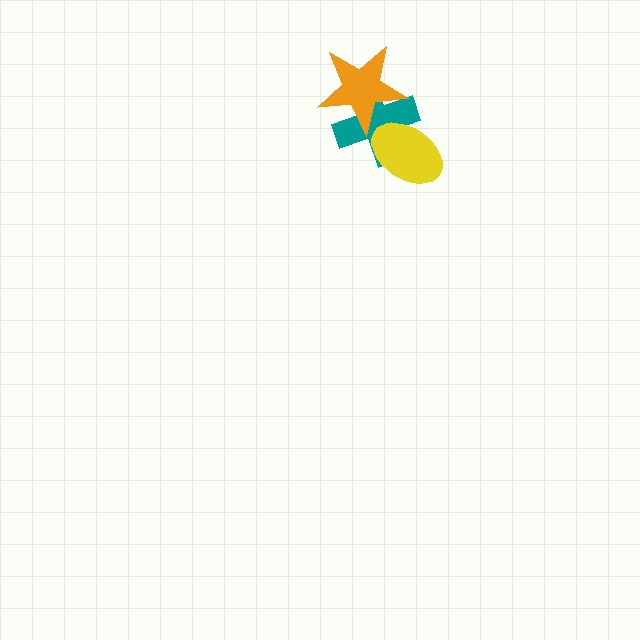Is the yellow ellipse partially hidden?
No, no other shape covers it.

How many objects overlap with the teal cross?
2 objects overlap with the teal cross.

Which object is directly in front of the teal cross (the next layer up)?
The orange star is directly in front of the teal cross.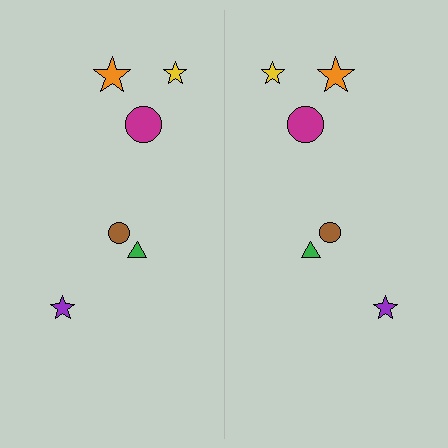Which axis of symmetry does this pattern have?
The pattern has a vertical axis of symmetry running through the center of the image.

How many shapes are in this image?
There are 12 shapes in this image.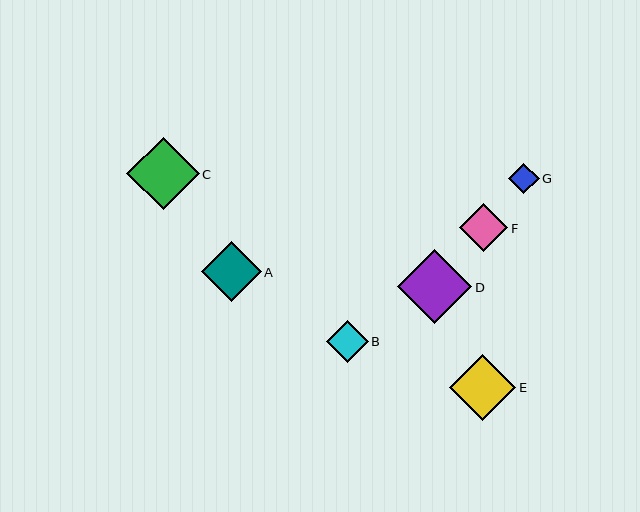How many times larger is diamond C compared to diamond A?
Diamond C is approximately 1.2 times the size of diamond A.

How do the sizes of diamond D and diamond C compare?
Diamond D and diamond C are approximately the same size.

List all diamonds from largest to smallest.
From largest to smallest: D, C, E, A, F, B, G.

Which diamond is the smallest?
Diamond G is the smallest with a size of approximately 30 pixels.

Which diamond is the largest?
Diamond D is the largest with a size of approximately 75 pixels.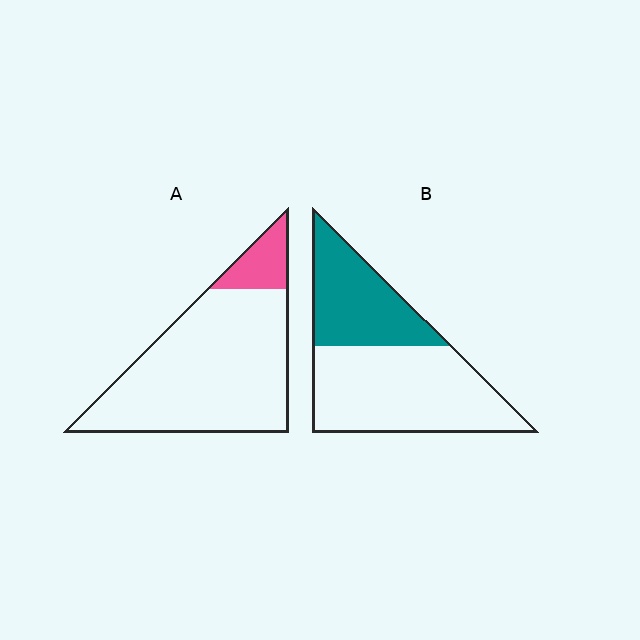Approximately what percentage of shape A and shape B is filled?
A is approximately 15% and B is approximately 40%.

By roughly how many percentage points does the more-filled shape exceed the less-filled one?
By roughly 25 percentage points (B over A).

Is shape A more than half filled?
No.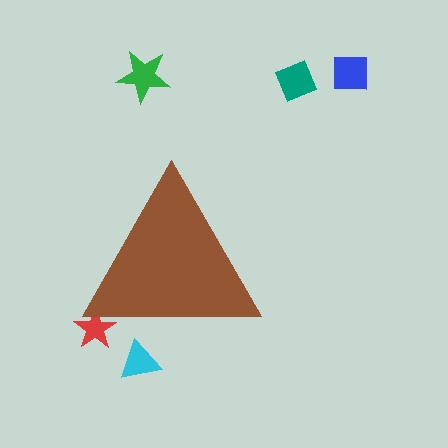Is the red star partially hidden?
Yes, the red star is partially hidden behind the brown triangle.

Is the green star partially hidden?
No, the green star is fully visible.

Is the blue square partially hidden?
No, the blue square is fully visible.